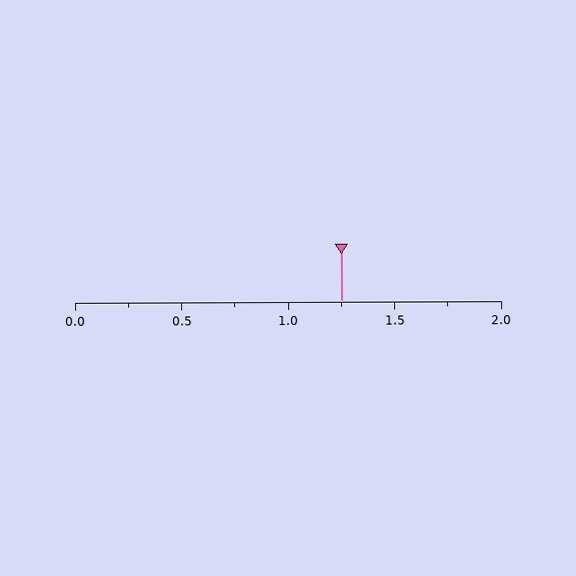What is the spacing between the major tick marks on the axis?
The major ticks are spaced 0.5 apart.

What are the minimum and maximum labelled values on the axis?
The axis runs from 0.0 to 2.0.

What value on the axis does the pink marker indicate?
The marker indicates approximately 1.25.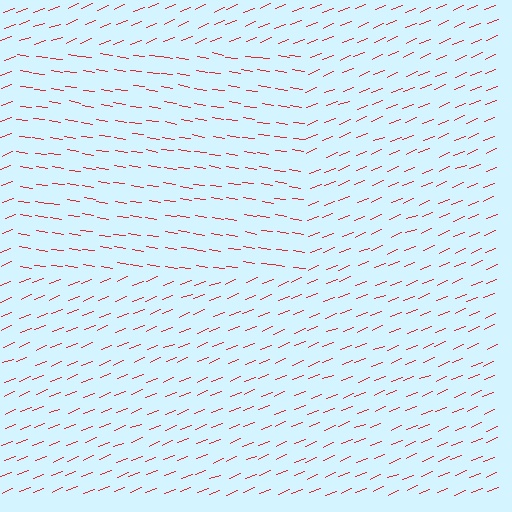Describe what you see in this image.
The image is filled with small red line segments. A rectangle region in the image has lines oriented differently from the surrounding lines, creating a visible texture boundary.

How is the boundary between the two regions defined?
The boundary is defined purely by a change in line orientation (approximately 30 degrees difference). All lines are the same color and thickness.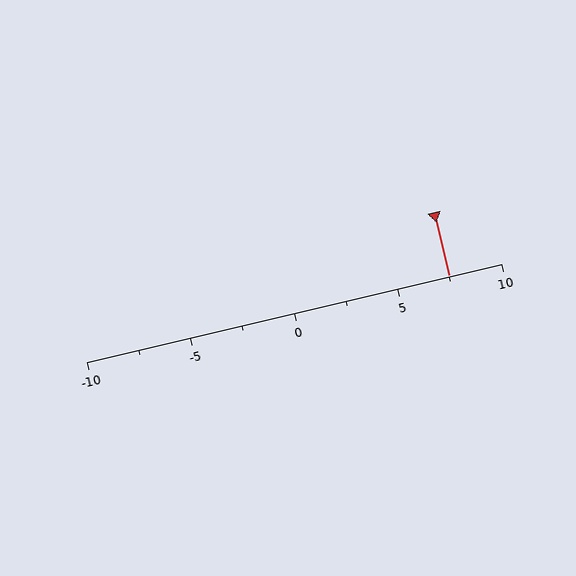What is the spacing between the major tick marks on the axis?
The major ticks are spaced 5 apart.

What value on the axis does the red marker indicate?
The marker indicates approximately 7.5.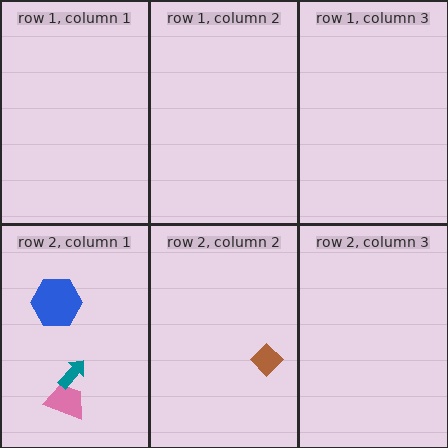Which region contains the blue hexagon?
The row 2, column 1 region.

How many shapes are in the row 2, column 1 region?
3.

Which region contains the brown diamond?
The row 2, column 2 region.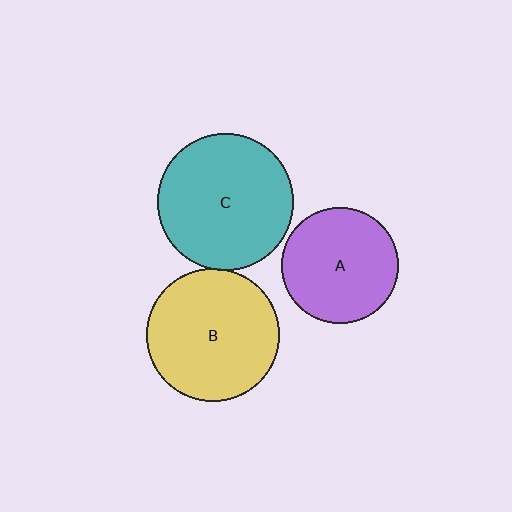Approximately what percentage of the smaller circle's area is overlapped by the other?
Approximately 5%.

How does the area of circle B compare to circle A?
Approximately 1.3 times.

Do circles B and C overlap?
Yes.